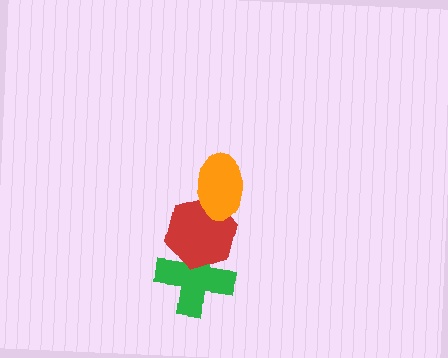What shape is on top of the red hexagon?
The orange ellipse is on top of the red hexagon.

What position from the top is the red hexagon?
The red hexagon is 2nd from the top.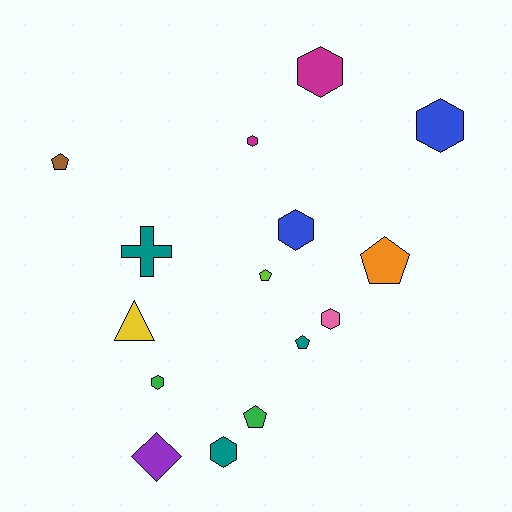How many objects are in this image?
There are 15 objects.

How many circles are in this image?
There are no circles.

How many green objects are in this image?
There are 2 green objects.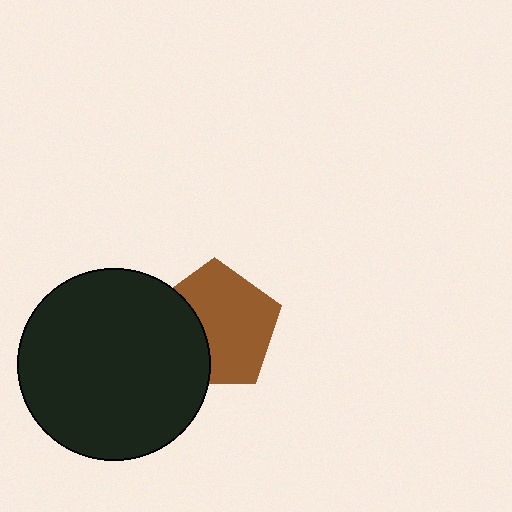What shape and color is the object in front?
The object in front is a black circle.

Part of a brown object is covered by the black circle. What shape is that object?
It is a pentagon.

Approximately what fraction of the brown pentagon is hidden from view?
Roughly 34% of the brown pentagon is hidden behind the black circle.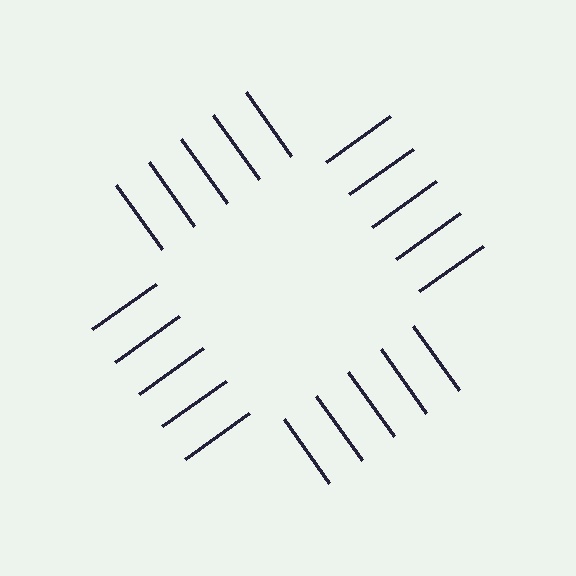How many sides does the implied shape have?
4 sides — the line-ends trace a square.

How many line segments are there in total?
20 — 5 along each of the 4 edges.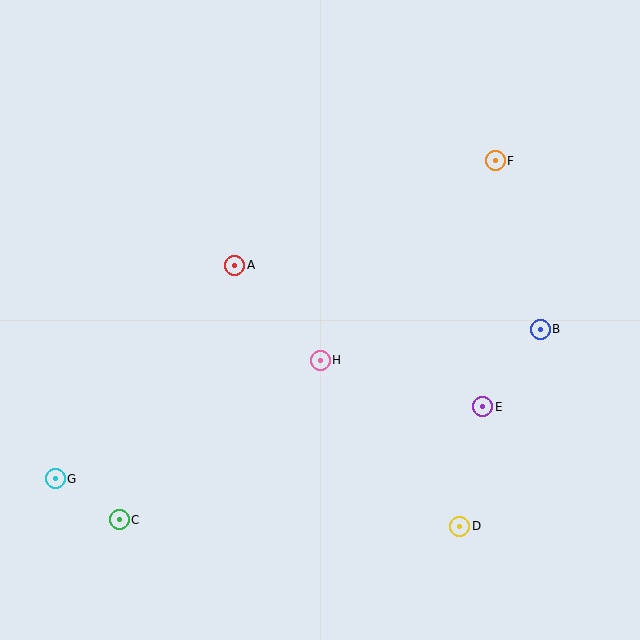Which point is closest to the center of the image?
Point H at (320, 360) is closest to the center.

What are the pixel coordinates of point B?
Point B is at (540, 329).